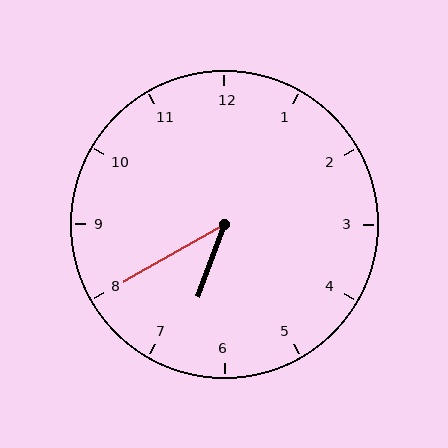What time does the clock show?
6:40.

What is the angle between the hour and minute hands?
Approximately 40 degrees.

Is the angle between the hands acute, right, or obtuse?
It is acute.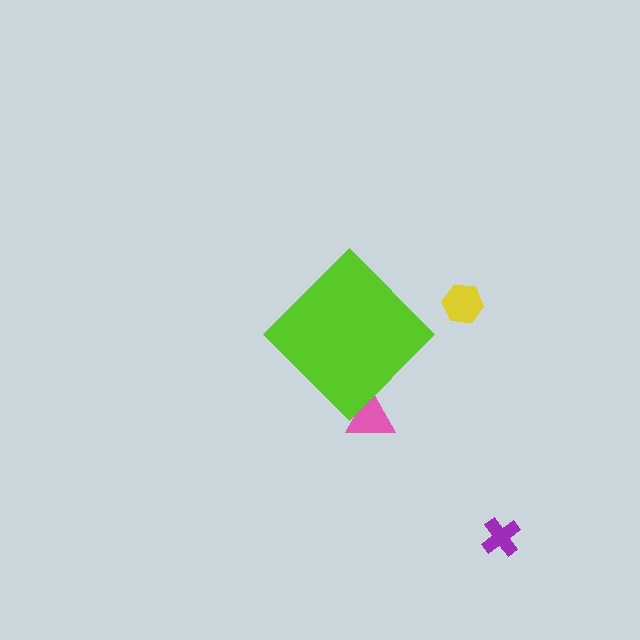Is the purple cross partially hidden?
No, the purple cross is fully visible.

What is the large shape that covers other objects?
A lime diamond.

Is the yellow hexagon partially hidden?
No, the yellow hexagon is fully visible.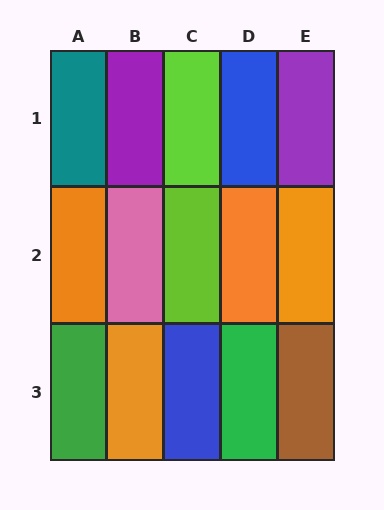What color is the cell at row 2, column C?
Lime.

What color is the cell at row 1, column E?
Purple.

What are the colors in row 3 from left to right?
Green, orange, blue, green, brown.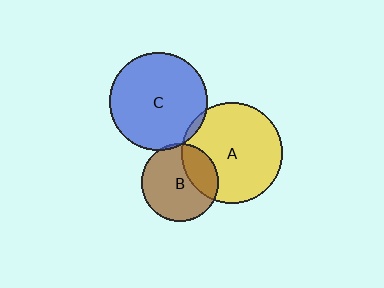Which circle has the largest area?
Circle A (yellow).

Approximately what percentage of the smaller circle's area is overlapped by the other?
Approximately 5%.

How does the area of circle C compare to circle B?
Approximately 1.6 times.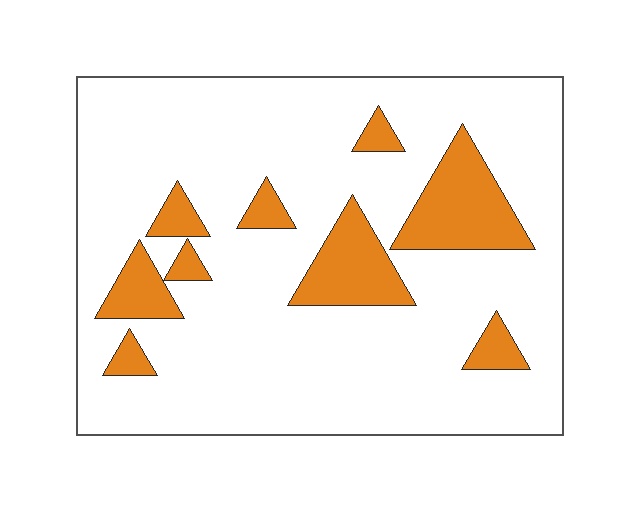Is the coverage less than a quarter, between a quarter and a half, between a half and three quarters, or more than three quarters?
Less than a quarter.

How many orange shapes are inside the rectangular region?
9.